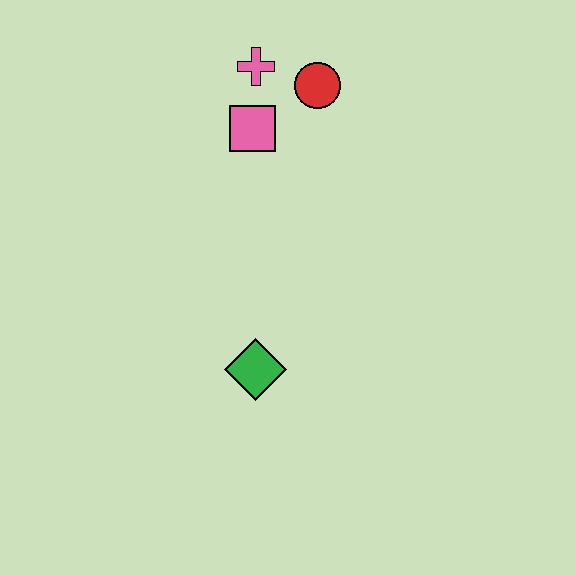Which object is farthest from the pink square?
The green diamond is farthest from the pink square.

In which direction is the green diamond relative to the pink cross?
The green diamond is below the pink cross.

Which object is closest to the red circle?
The pink cross is closest to the red circle.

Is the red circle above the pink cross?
No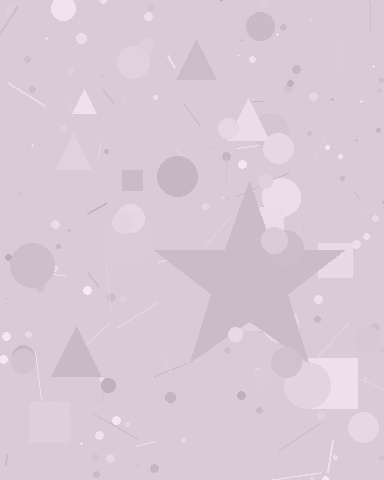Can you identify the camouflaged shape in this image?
The camouflaged shape is a star.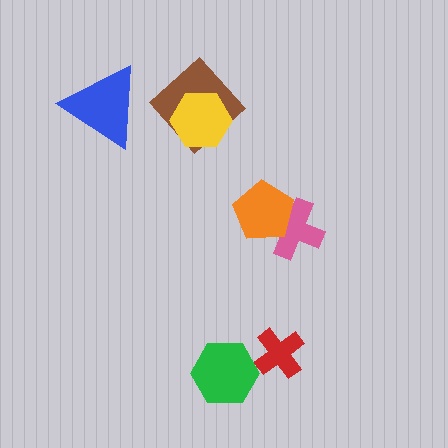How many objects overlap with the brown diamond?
1 object overlaps with the brown diamond.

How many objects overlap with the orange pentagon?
1 object overlaps with the orange pentagon.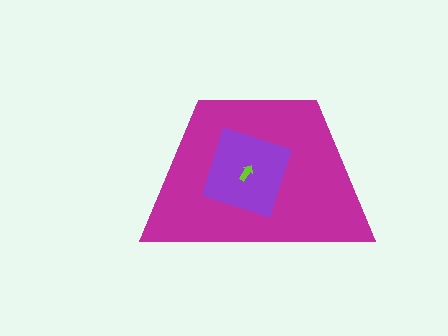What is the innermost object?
The lime arrow.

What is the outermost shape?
The magenta trapezoid.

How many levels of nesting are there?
3.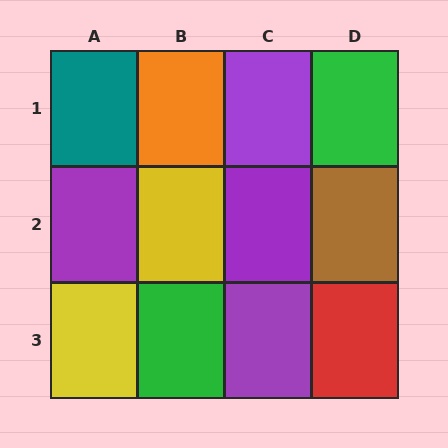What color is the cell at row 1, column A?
Teal.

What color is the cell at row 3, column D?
Red.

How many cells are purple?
4 cells are purple.